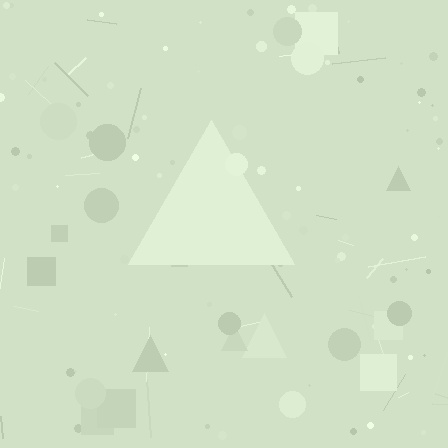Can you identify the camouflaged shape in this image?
The camouflaged shape is a triangle.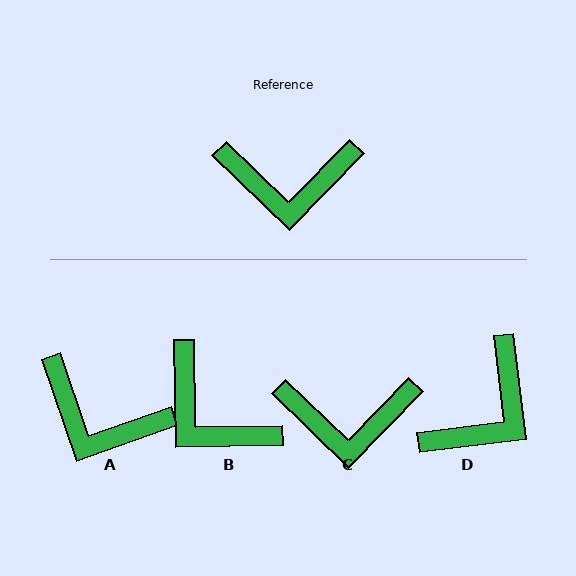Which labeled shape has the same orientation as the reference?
C.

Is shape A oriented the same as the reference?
No, it is off by about 27 degrees.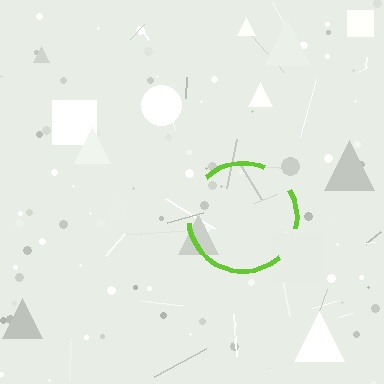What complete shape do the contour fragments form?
The contour fragments form a circle.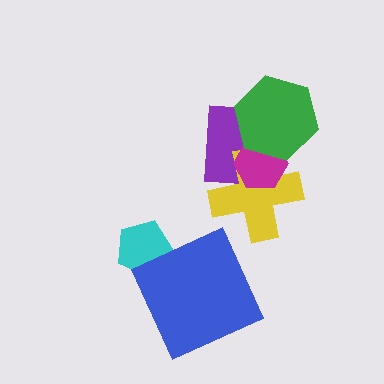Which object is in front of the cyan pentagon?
The blue square is in front of the cyan pentagon.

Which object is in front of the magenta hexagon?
The green hexagon is in front of the magenta hexagon.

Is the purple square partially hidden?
Yes, it is partially covered by another shape.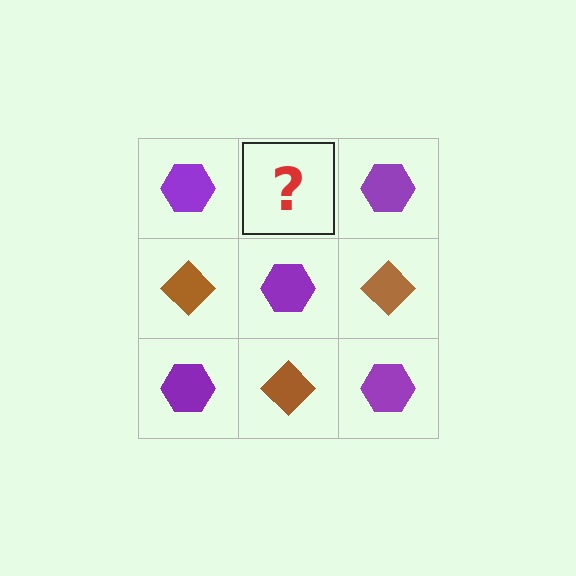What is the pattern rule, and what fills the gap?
The rule is that it alternates purple hexagon and brown diamond in a checkerboard pattern. The gap should be filled with a brown diamond.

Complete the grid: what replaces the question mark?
The question mark should be replaced with a brown diamond.